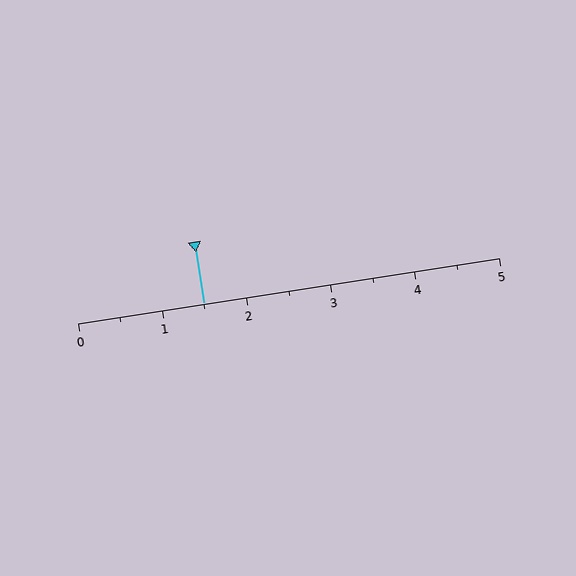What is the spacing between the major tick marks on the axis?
The major ticks are spaced 1 apart.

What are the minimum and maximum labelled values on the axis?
The axis runs from 0 to 5.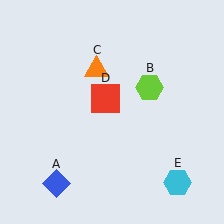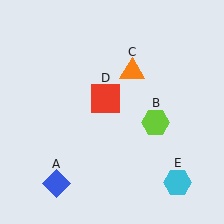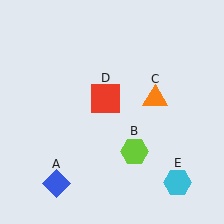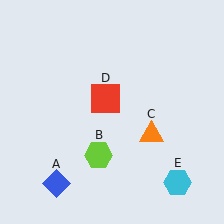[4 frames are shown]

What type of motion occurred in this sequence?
The lime hexagon (object B), orange triangle (object C) rotated clockwise around the center of the scene.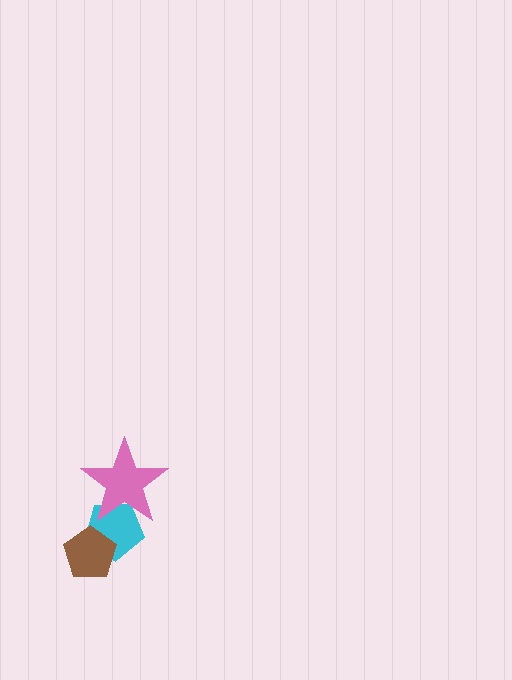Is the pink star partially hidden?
No, no other shape covers it.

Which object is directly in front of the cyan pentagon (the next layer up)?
The brown pentagon is directly in front of the cyan pentagon.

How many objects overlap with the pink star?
1 object overlaps with the pink star.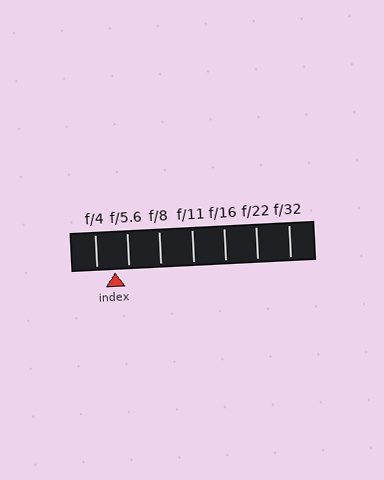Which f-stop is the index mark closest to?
The index mark is closest to f/5.6.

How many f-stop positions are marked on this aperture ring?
There are 7 f-stop positions marked.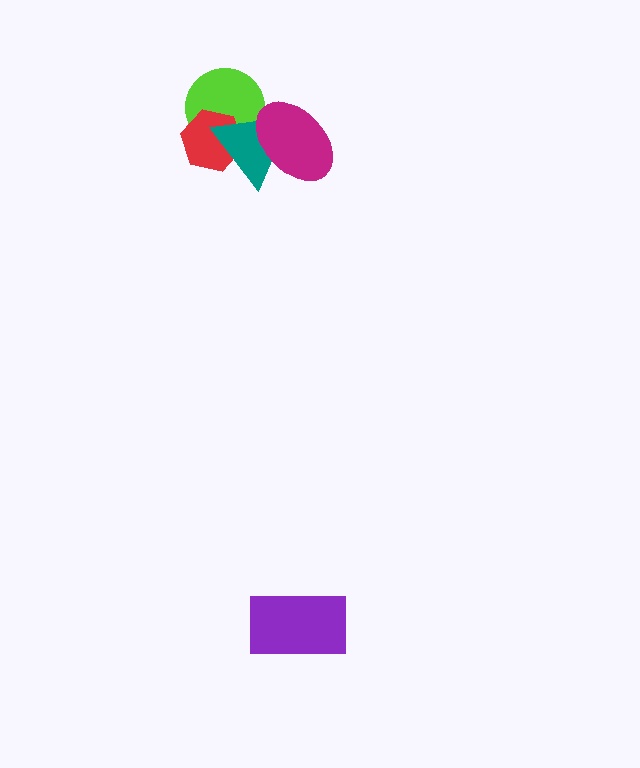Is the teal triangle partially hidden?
Yes, it is partially covered by another shape.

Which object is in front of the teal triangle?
The magenta ellipse is in front of the teal triangle.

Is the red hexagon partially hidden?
Yes, it is partially covered by another shape.